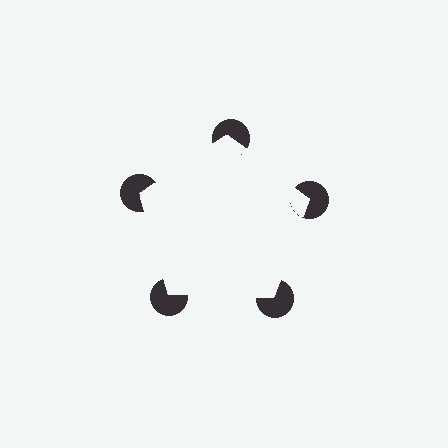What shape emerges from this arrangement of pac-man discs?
An illusory pentagon — its edges are inferred from the aligned wedge cuts in the pac-man discs, not physically drawn.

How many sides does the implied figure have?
5 sides.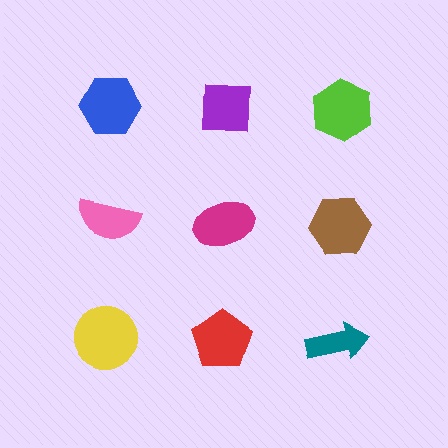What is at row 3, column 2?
A red pentagon.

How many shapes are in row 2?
3 shapes.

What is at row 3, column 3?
A teal arrow.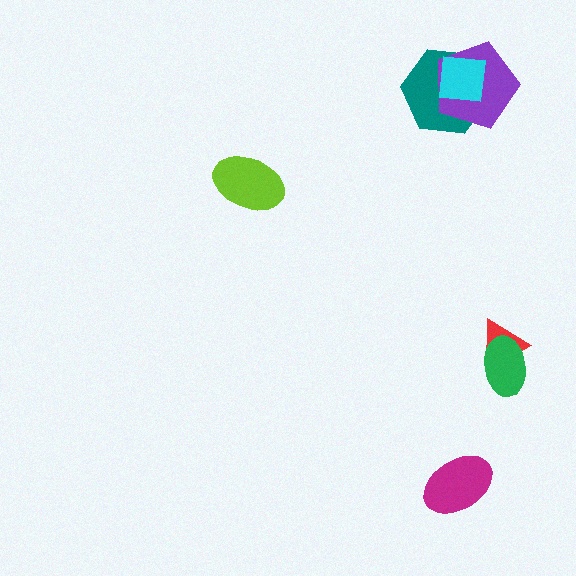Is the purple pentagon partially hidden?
Yes, it is partially covered by another shape.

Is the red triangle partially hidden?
Yes, it is partially covered by another shape.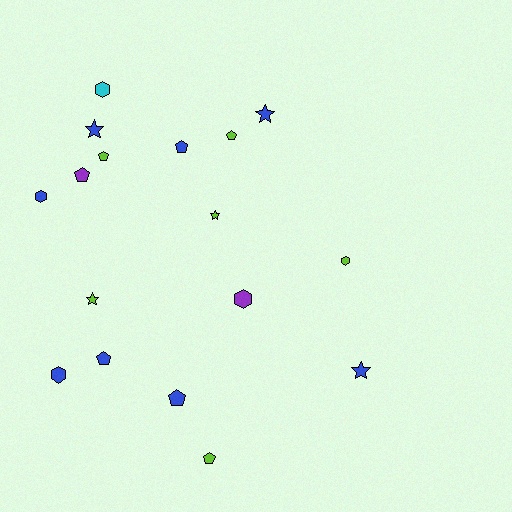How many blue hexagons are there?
There are 2 blue hexagons.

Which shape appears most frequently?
Pentagon, with 7 objects.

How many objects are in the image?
There are 17 objects.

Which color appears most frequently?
Blue, with 8 objects.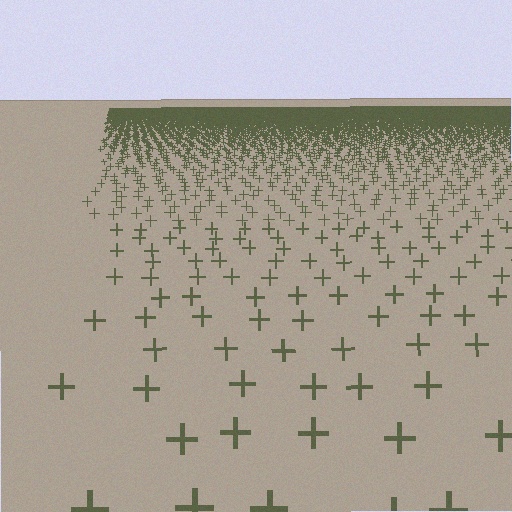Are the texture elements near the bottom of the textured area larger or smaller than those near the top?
Larger. Near the bottom, elements are closer to the viewer and appear at a bigger on-screen size.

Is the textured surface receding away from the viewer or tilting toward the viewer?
The surface is receding away from the viewer. Texture elements get smaller and denser toward the top.